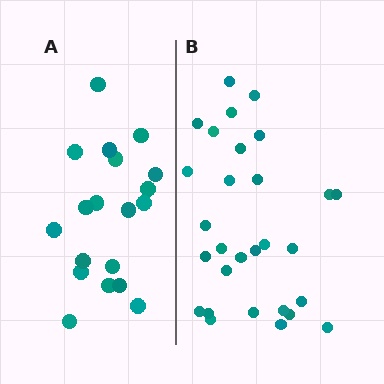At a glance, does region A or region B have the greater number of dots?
Region B (the right region) has more dots.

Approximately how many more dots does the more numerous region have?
Region B has roughly 10 or so more dots than region A.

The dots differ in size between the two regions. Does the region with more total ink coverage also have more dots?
No. Region A has more total ink coverage because its dots are larger, but region B actually contains more individual dots. Total area can be misleading — the number of items is what matters here.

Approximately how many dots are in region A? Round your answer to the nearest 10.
About 20 dots. (The exact count is 19, which rounds to 20.)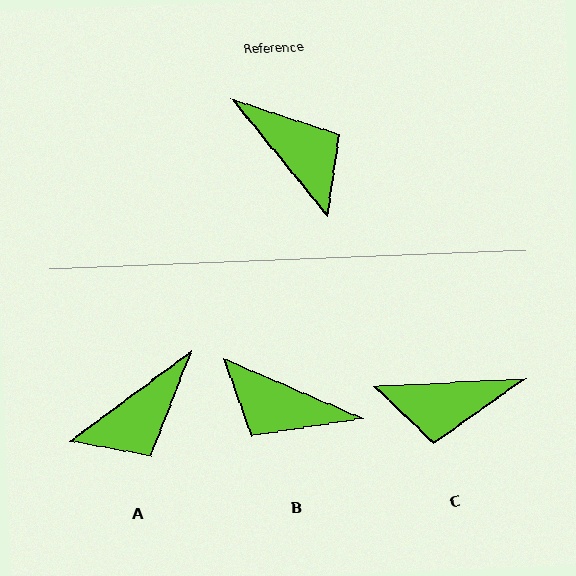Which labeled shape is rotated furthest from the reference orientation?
B, about 153 degrees away.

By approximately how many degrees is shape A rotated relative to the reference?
Approximately 93 degrees clockwise.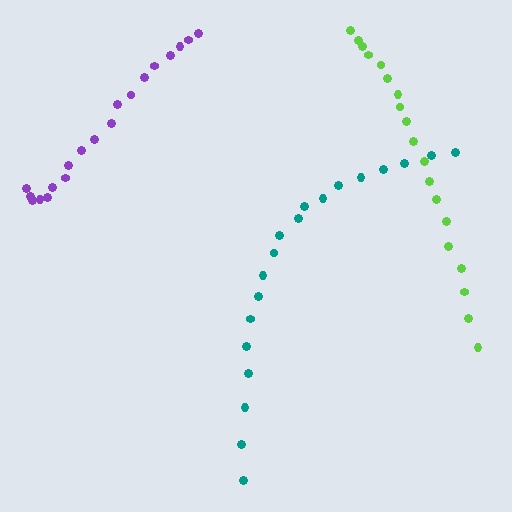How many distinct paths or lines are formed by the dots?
There are 3 distinct paths.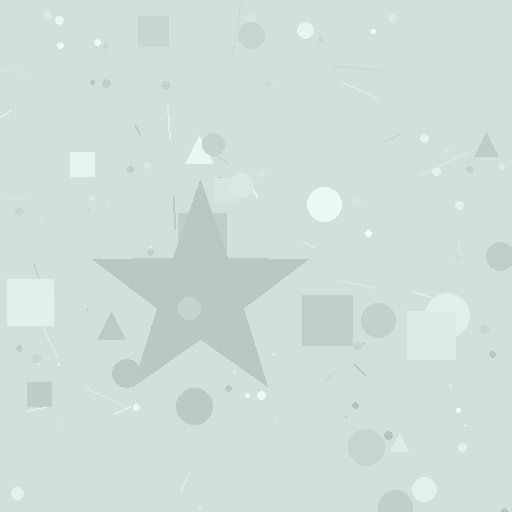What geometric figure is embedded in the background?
A star is embedded in the background.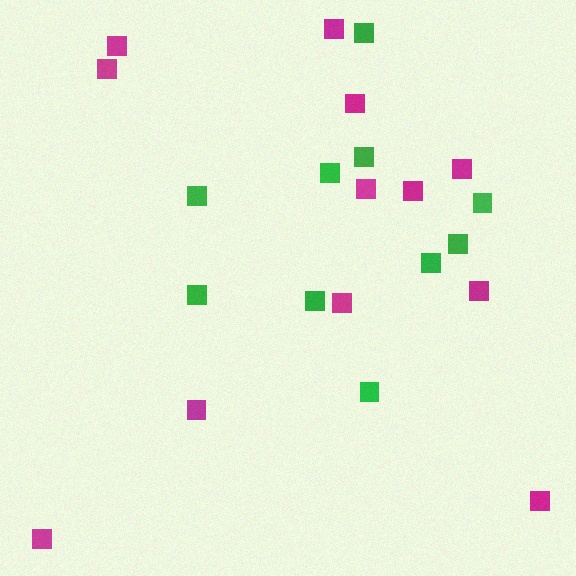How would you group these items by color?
There are 2 groups: one group of magenta squares (12) and one group of green squares (10).